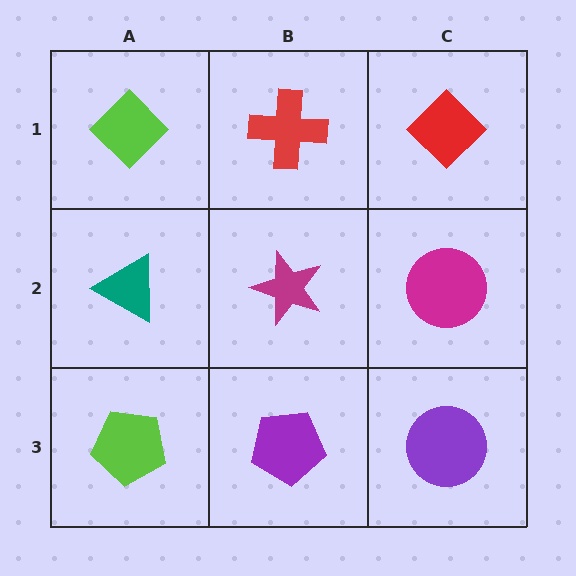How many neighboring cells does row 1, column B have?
3.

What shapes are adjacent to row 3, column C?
A magenta circle (row 2, column C), a purple pentagon (row 3, column B).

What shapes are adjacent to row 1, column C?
A magenta circle (row 2, column C), a red cross (row 1, column B).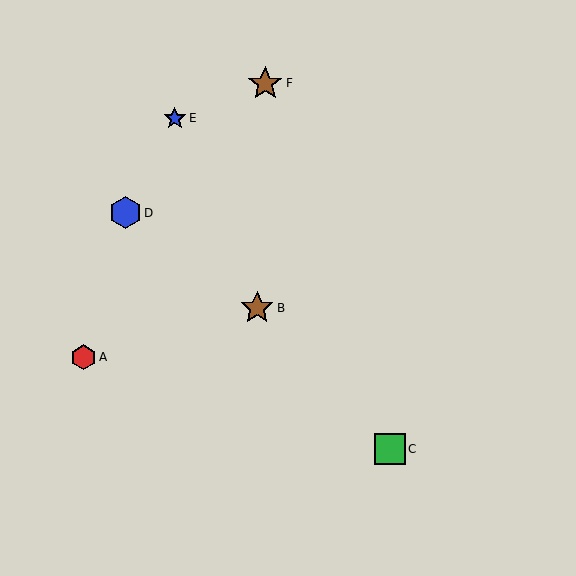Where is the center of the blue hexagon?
The center of the blue hexagon is at (125, 213).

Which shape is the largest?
The brown star (labeled F) is the largest.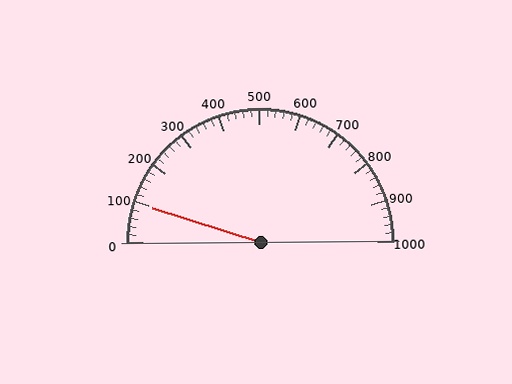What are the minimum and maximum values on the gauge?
The gauge ranges from 0 to 1000.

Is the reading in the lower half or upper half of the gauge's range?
The reading is in the lower half of the range (0 to 1000).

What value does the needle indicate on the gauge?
The needle indicates approximately 100.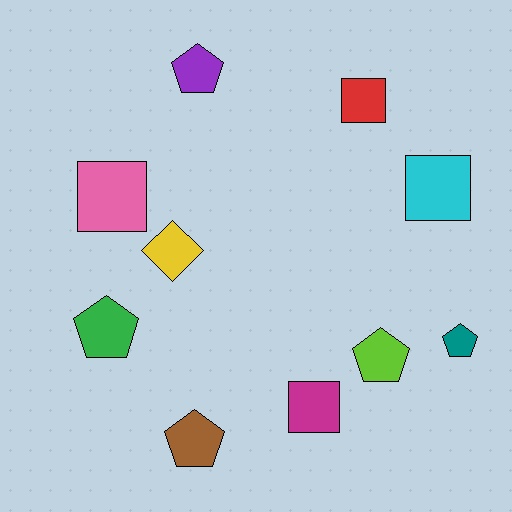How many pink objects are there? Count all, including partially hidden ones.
There is 1 pink object.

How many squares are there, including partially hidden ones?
There are 4 squares.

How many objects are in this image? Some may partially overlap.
There are 10 objects.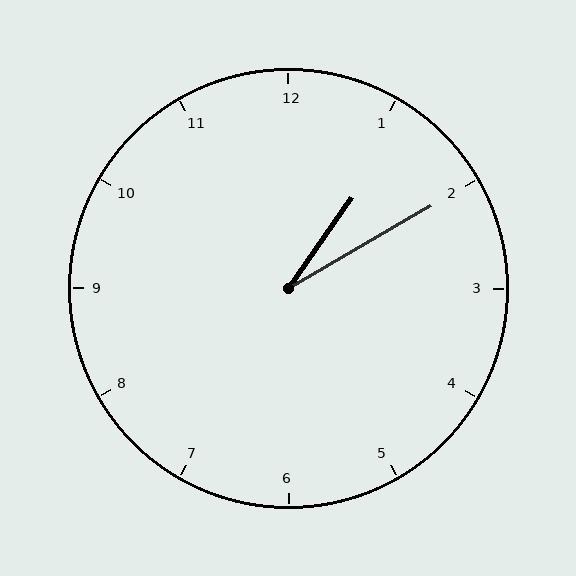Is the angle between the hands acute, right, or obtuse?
It is acute.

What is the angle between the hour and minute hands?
Approximately 25 degrees.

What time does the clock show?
1:10.